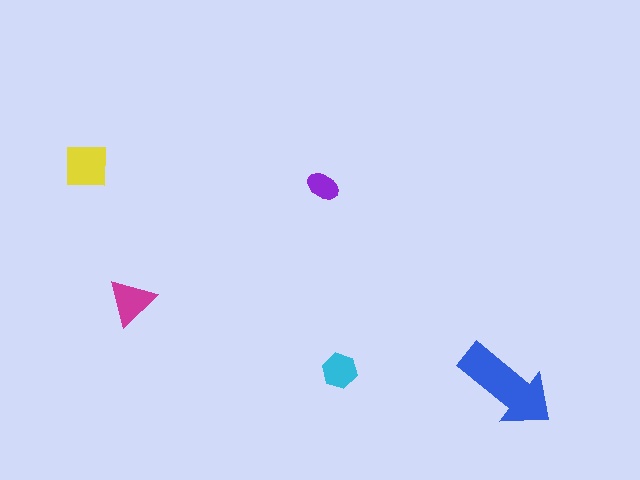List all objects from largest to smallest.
The blue arrow, the yellow square, the magenta triangle, the cyan hexagon, the purple ellipse.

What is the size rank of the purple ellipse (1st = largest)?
5th.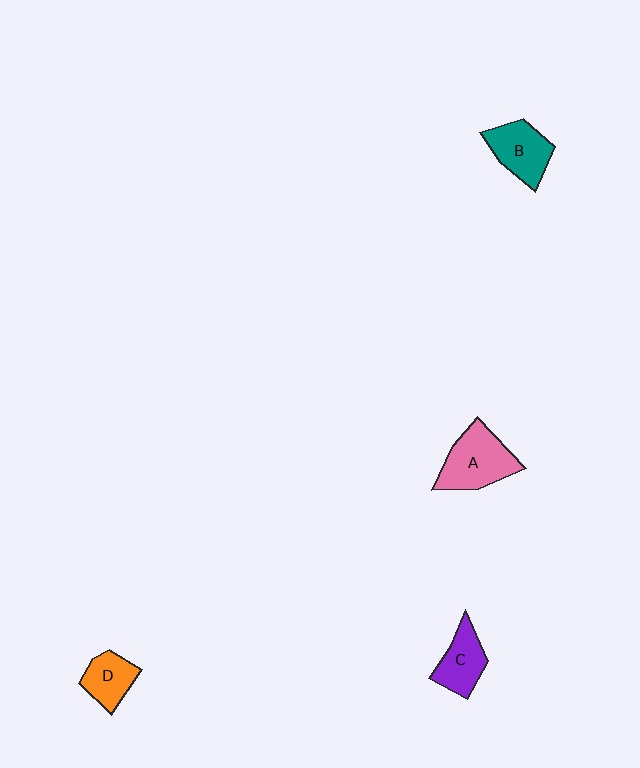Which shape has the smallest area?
Shape D (orange).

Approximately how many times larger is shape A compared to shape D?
Approximately 1.7 times.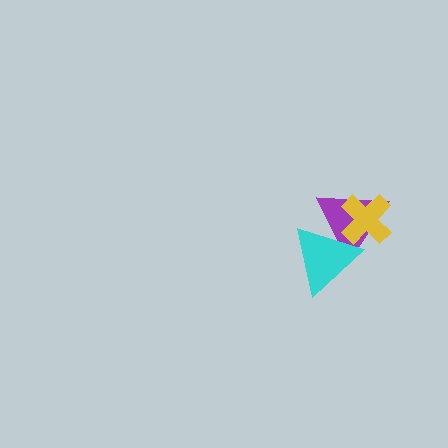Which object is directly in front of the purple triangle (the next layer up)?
The cyan triangle is directly in front of the purple triangle.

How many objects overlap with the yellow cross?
2 objects overlap with the yellow cross.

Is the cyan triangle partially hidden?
Yes, it is partially covered by another shape.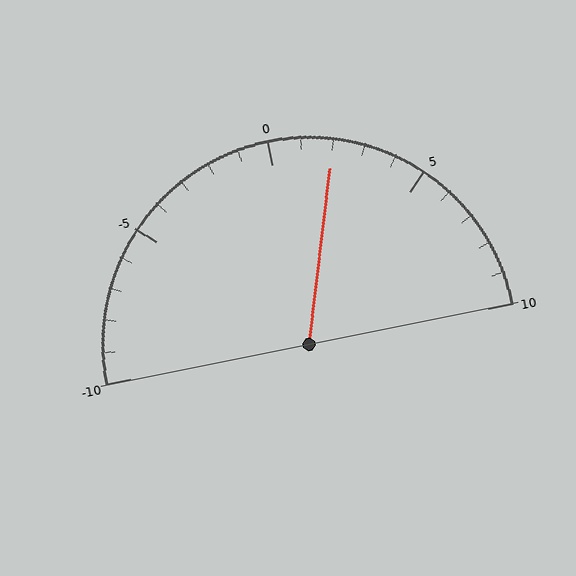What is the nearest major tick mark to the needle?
The nearest major tick mark is 0.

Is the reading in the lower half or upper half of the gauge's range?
The reading is in the upper half of the range (-10 to 10).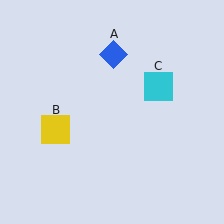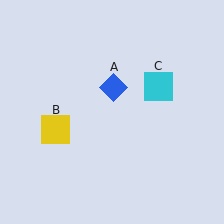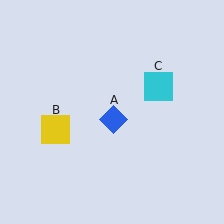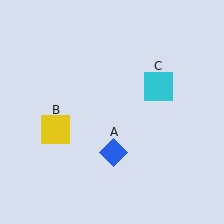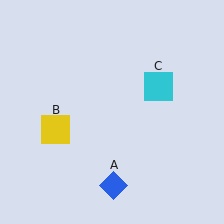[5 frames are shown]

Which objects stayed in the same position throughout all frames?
Yellow square (object B) and cyan square (object C) remained stationary.